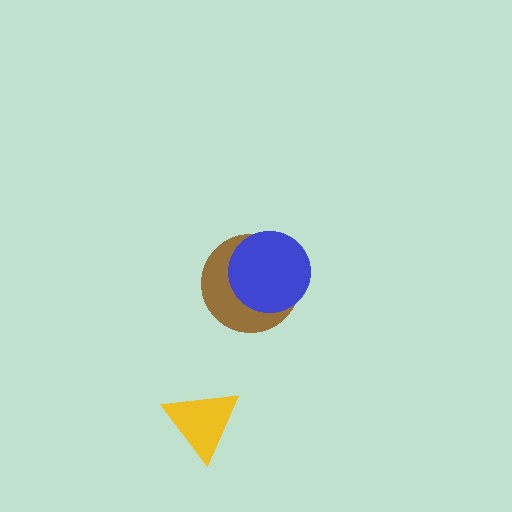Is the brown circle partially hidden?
Yes, it is partially covered by another shape.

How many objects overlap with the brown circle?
1 object overlaps with the brown circle.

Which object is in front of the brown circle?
The blue circle is in front of the brown circle.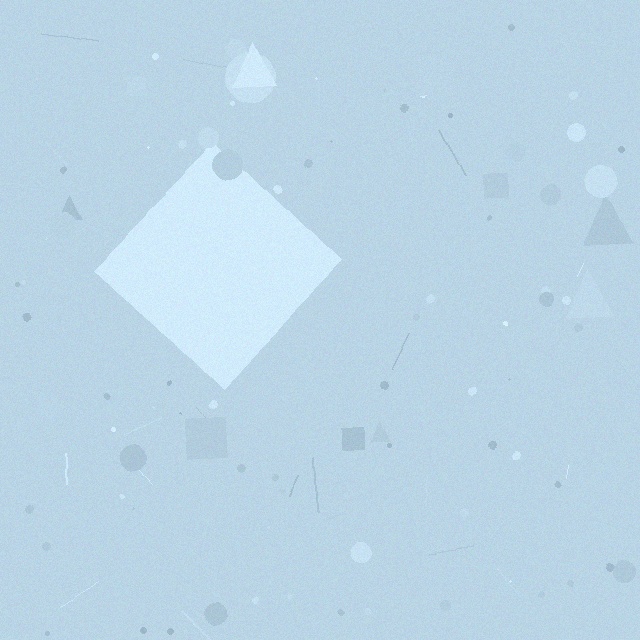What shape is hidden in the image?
A diamond is hidden in the image.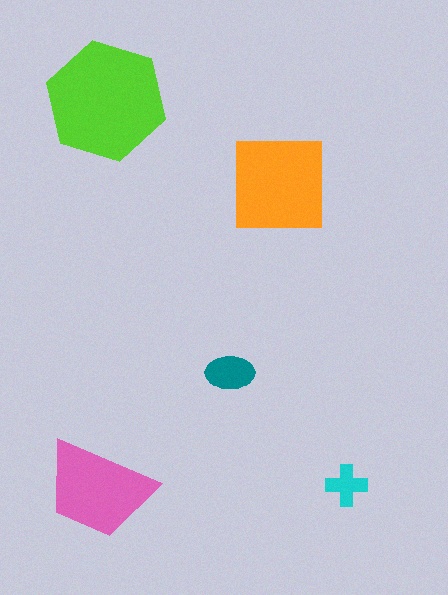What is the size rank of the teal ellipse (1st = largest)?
4th.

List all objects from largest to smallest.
The lime hexagon, the orange square, the pink trapezoid, the teal ellipse, the cyan cross.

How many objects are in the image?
There are 5 objects in the image.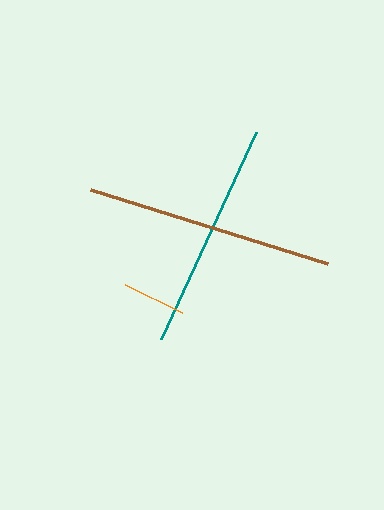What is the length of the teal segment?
The teal segment is approximately 228 pixels long.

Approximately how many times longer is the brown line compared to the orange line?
The brown line is approximately 4.0 times the length of the orange line.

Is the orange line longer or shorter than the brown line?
The brown line is longer than the orange line.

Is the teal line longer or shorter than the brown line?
The brown line is longer than the teal line.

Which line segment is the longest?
The brown line is the longest at approximately 249 pixels.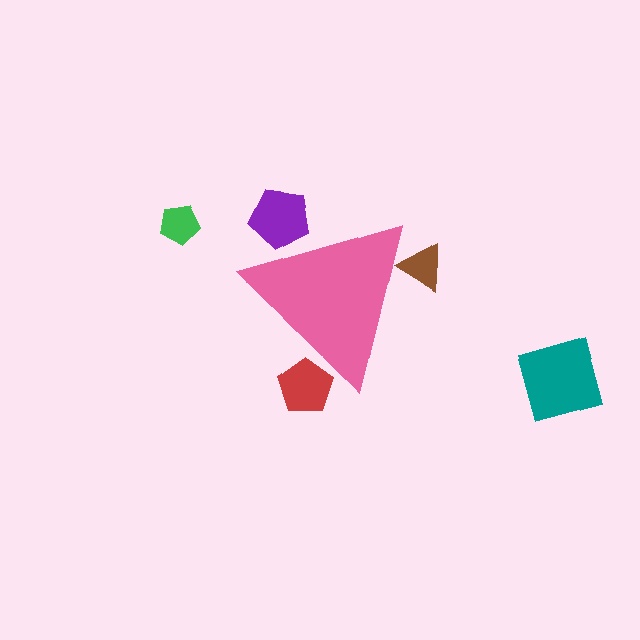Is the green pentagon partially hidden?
No, the green pentagon is fully visible.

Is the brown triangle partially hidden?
Yes, the brown triangle is partially hidden behind the pink triangle.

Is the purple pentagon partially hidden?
Yes, the purple pentagon is partially hidden behind the pink triangle.